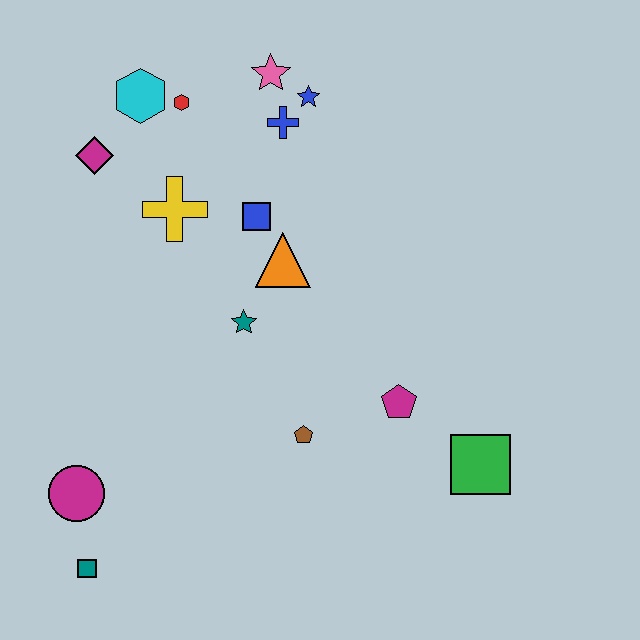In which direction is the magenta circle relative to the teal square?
The magenta circle is above the teal square.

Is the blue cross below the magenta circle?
No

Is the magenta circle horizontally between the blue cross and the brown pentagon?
No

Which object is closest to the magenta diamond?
The cyan hexagon is closest to the magenta diamond.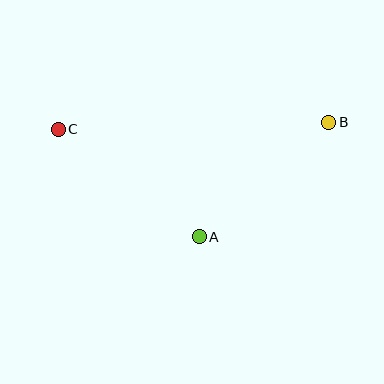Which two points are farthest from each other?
Points B and C are farthest from each other.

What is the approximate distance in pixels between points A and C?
The distance between A and C is approximately 177 pixels.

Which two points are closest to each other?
Points A and B are closest to each other.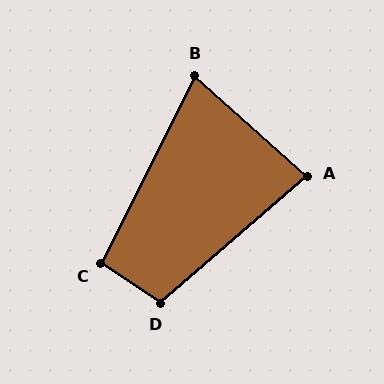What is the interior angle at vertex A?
Approximately 83 degrees (acute).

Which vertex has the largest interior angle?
D, at approximately 105 degrees.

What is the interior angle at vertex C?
Approximately 97 degrees (obtuse).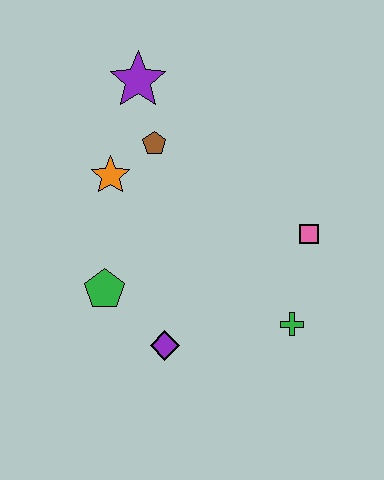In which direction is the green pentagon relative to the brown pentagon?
The green pentagon is below the brown pentagon.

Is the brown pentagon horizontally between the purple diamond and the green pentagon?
Yes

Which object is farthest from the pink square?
The purple star is farthest from the pink square.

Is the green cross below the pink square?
Yes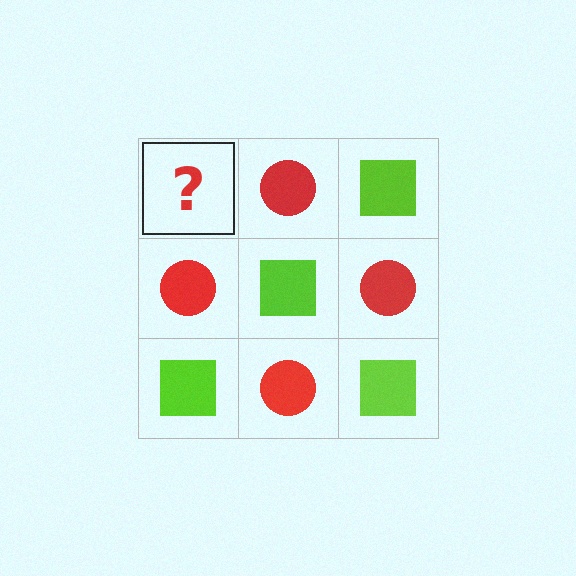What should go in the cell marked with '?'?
The missing cell should contain a lime square.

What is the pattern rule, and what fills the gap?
The rule is that it alternates lime square and red circle in a checkerboard pattern. The gap should be filled with a lime square.